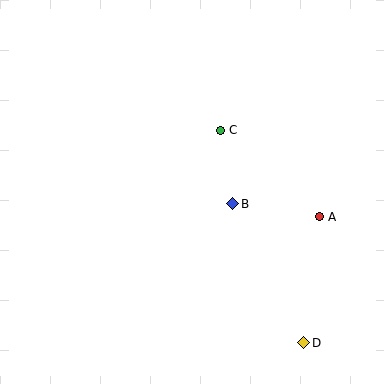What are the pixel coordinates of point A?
Point A is at (320, 217).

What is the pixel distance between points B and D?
The distance between B and D is 156 pixels.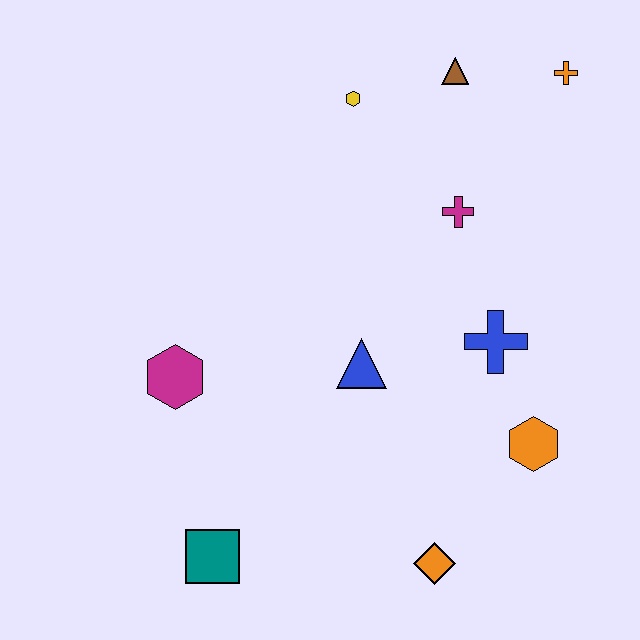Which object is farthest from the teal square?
The orange cross is farthest from the teal square.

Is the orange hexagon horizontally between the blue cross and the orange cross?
Yes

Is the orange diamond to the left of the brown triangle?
Yes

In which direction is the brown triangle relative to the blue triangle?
The brown triangle is above the blue triangle.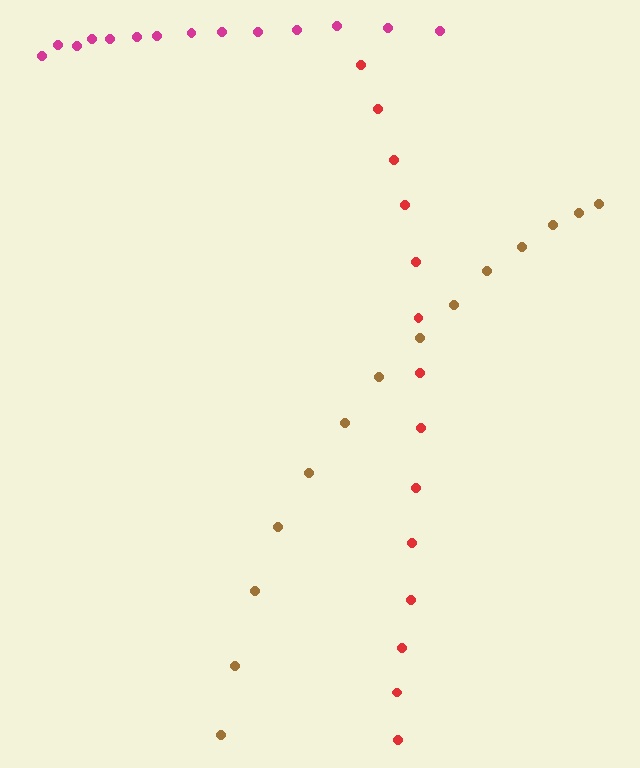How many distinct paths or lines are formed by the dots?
There are 3 distinct paths.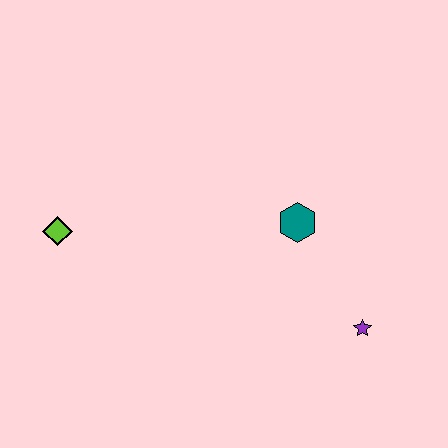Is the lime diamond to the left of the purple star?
Yes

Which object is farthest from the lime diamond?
The purple star is farthest from the lime diamond.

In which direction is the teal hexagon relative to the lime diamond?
The teal hexagon is to the right of the lime diamond.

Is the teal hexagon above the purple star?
Yes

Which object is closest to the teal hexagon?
The purple star is closest to the teal hexagon.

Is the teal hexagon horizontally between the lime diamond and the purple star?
Yes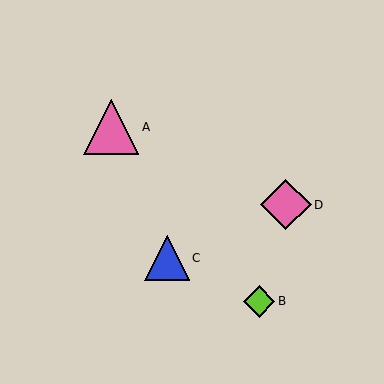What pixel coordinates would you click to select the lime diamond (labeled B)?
Click at (259, 301) to select the lime diamond B.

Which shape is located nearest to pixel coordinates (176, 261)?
The blue triangle (labeled C) at (167, 258) is nearest to that location.